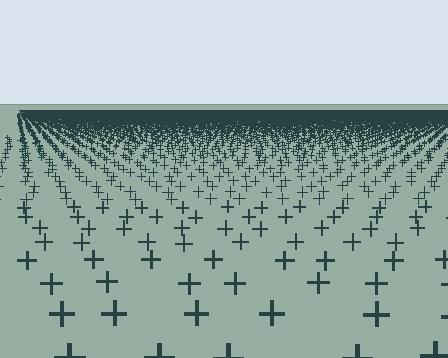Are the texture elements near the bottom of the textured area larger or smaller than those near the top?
Larger. Near the bottom, elements are closer to the viewer and appear at a bigger on-screen size.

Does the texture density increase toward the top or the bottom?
Density increases toward the top.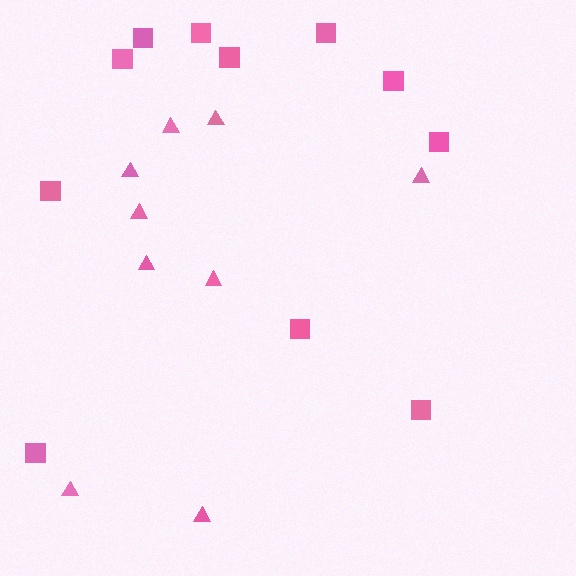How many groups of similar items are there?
There are 2 groups: one group of triangles (9) and one group of squares (11).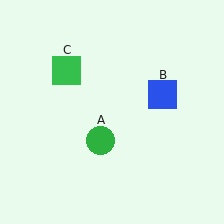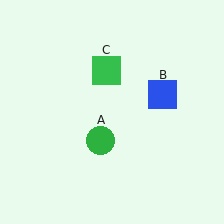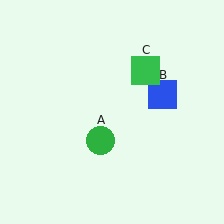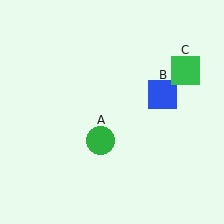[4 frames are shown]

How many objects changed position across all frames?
1 object changed position: green square (object C).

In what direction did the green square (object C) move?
The green square (object C) moved right.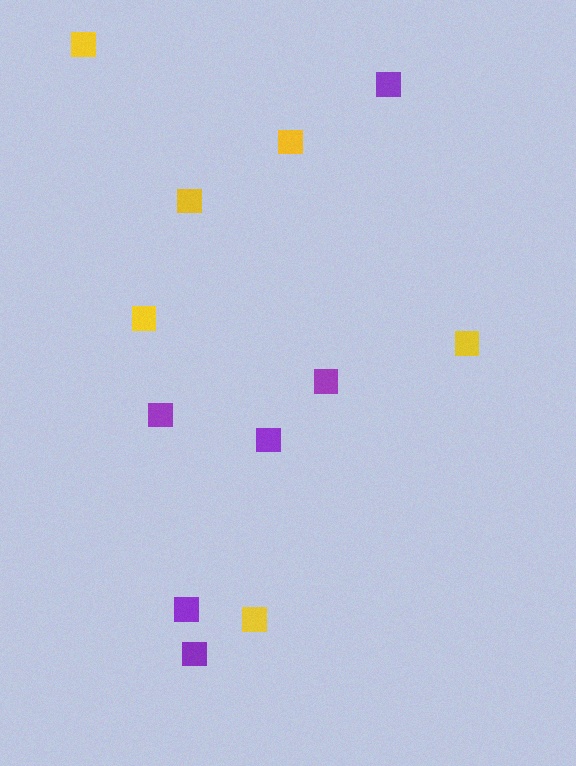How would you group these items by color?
There are 2 groups: one group of purple squares (6) and one group of yellow squares (6).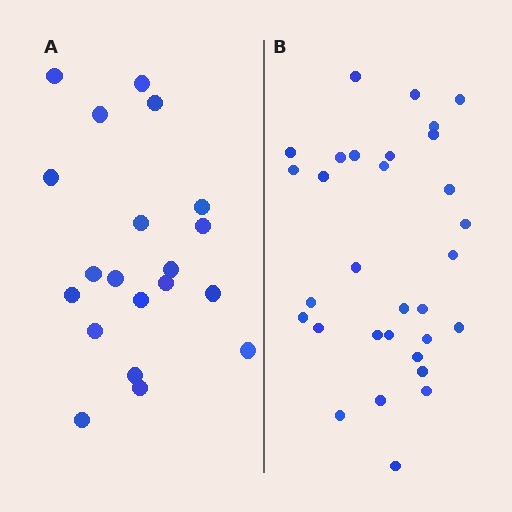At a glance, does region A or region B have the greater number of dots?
Region B (the right region) has more dots.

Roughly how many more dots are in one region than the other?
Region B has roughly 12 or so more dots than region A.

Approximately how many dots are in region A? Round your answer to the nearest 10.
About 20 dots.